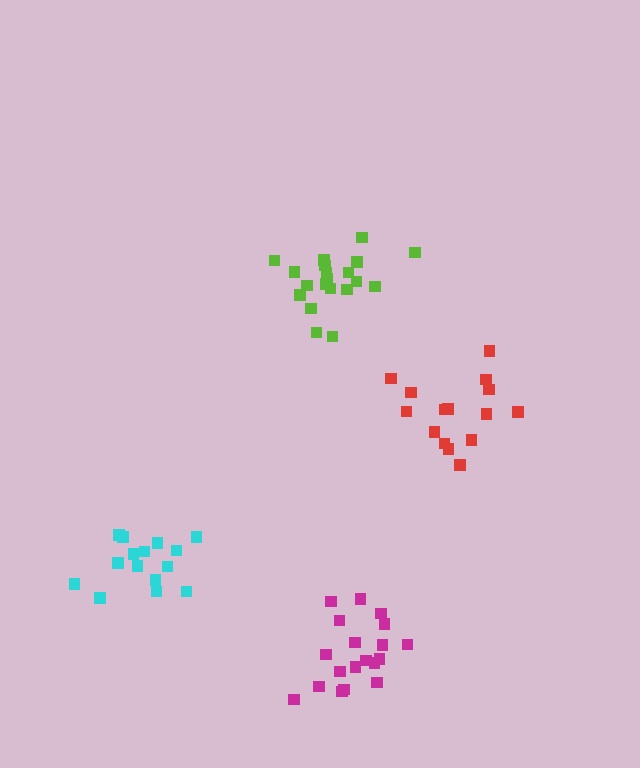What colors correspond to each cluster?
The clusters are colored: red, lime, magenta, cyan.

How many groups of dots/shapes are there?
There are 4 groups.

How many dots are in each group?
Group 1: 15 dots, Group 2: 20 dots, Group 3: 19 dots, Group 4: 15 dots (69 total).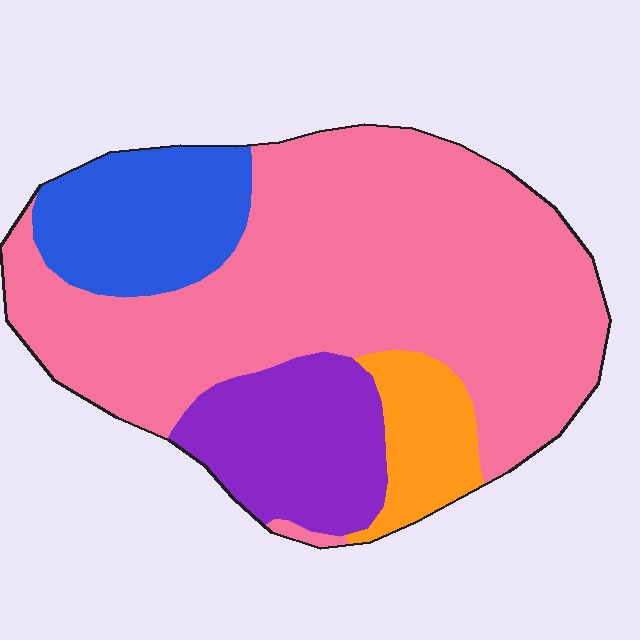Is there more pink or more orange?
Pink.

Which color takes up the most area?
Pink, at roughly 60%.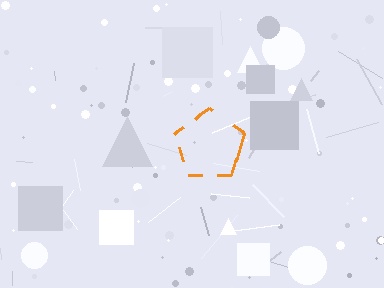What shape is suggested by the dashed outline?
The dashed outline suggests a pentagon.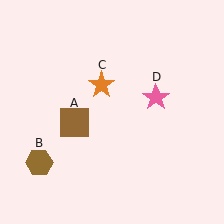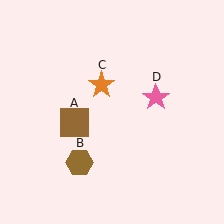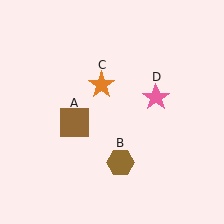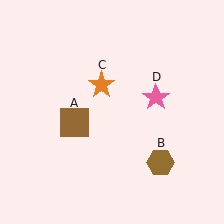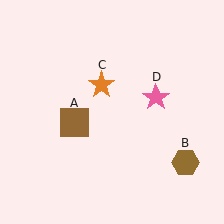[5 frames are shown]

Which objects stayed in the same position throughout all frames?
Brown square (object A) and orange star (object C) and pink star (object D) remained stationary.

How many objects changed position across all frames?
1 object changed position: brown hexagon (object B).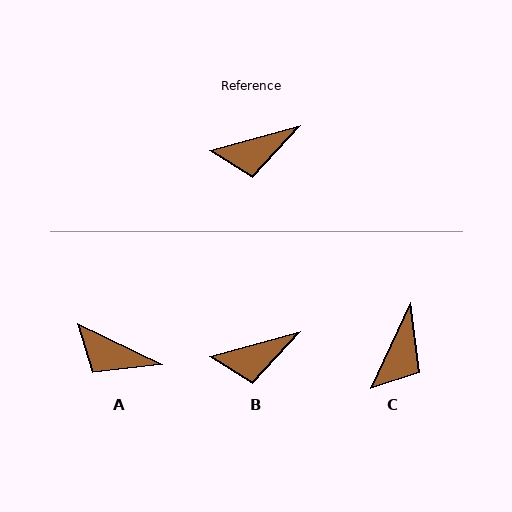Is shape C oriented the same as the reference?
No, it is off by about 50 degrees.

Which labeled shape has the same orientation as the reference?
B.